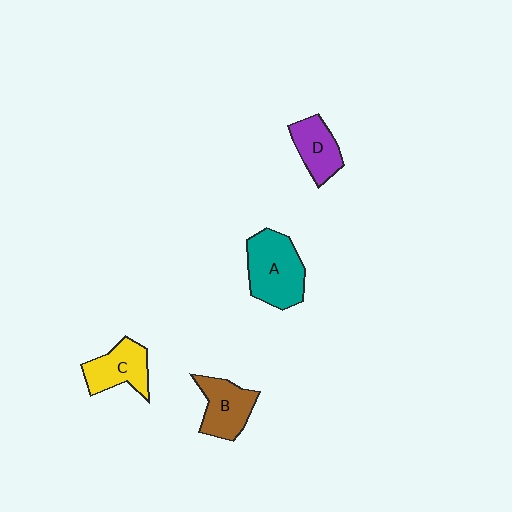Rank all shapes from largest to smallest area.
From largest to smallest: A (teal), B (brown), C (yellow), D (purple).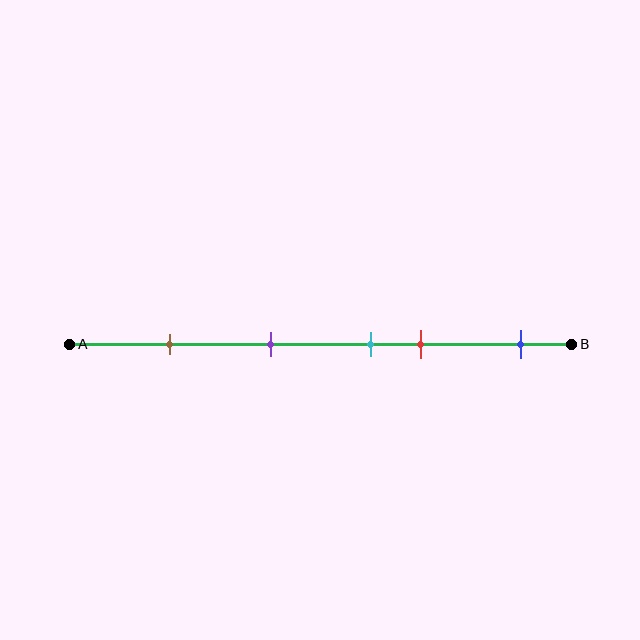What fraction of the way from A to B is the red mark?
The red mark is approximately 70% (0.7) of the way from A to B.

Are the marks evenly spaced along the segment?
No, the marks are not evenly spaced.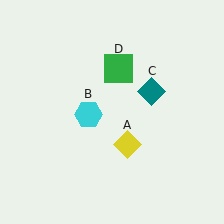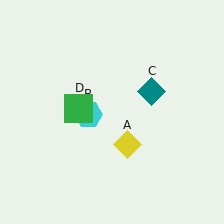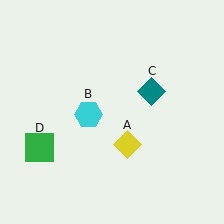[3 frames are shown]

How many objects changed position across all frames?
1 object changed position: green square (object D).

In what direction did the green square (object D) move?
The green square (object D) moved down and to the left.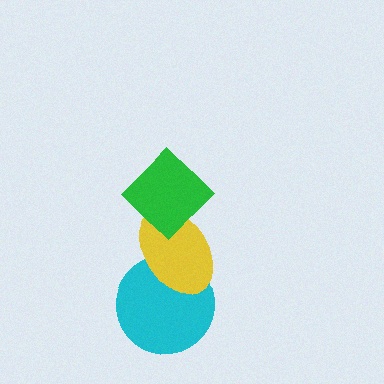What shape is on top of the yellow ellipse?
The green diamond is on top of the yellow ellipse.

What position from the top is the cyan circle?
The cyan circle is 3rd from the top.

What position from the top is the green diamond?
The green diamond is 1st from the top.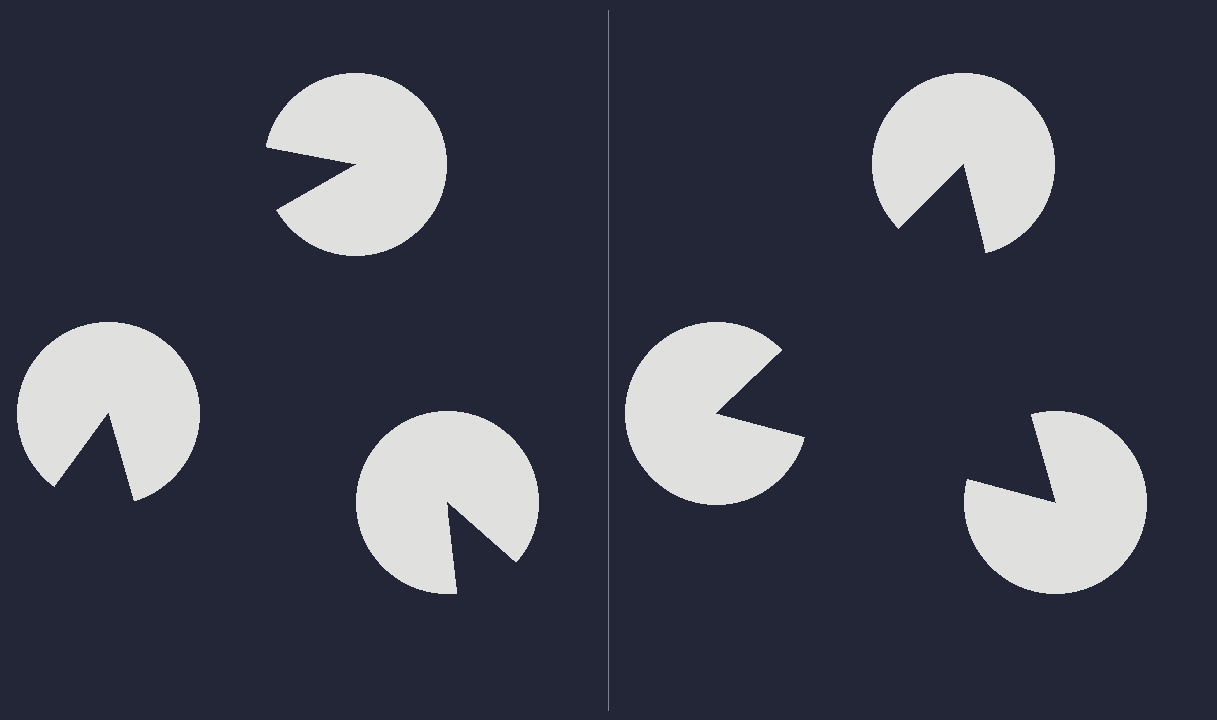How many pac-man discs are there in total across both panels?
6 — 3 on each side.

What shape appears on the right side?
An illusory triangle.